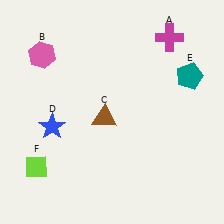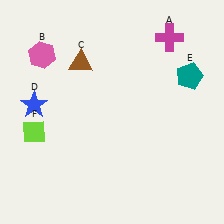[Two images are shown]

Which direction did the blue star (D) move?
The blue star (D) moved up.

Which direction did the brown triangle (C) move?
The brown triangle (C) moved up.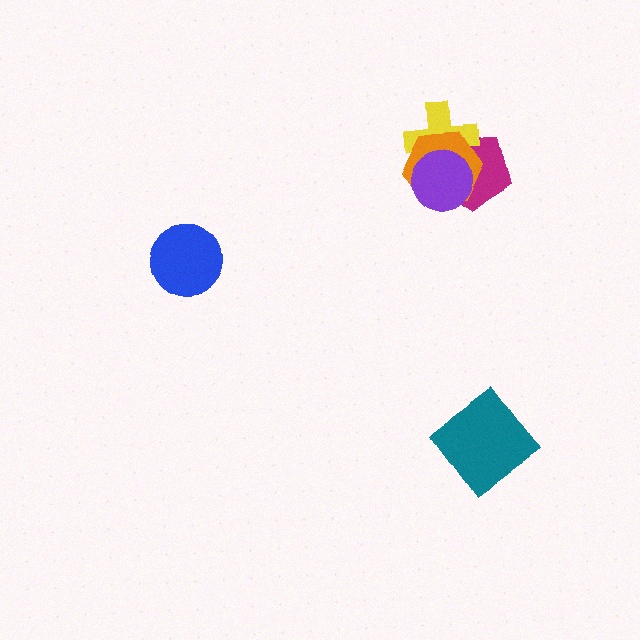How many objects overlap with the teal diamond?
0 objects overlap with the teal diamond.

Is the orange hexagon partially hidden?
Yes, it is partially covered by another shape.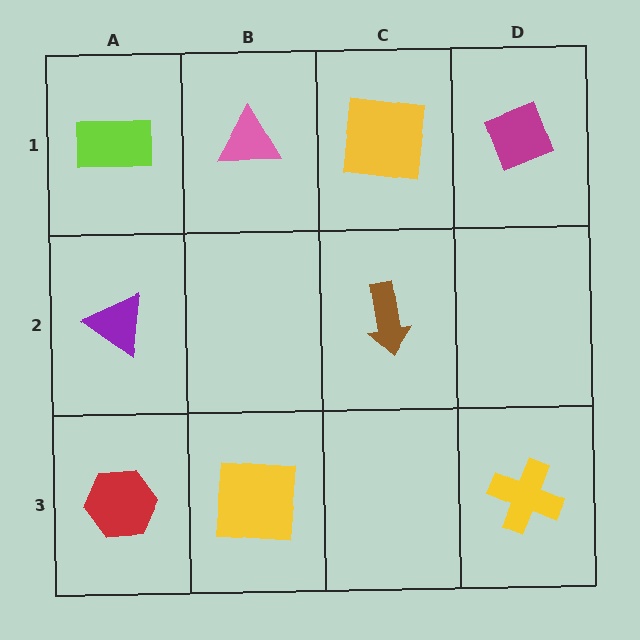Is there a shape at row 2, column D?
No, that cell is empty.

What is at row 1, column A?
A lime rectangle.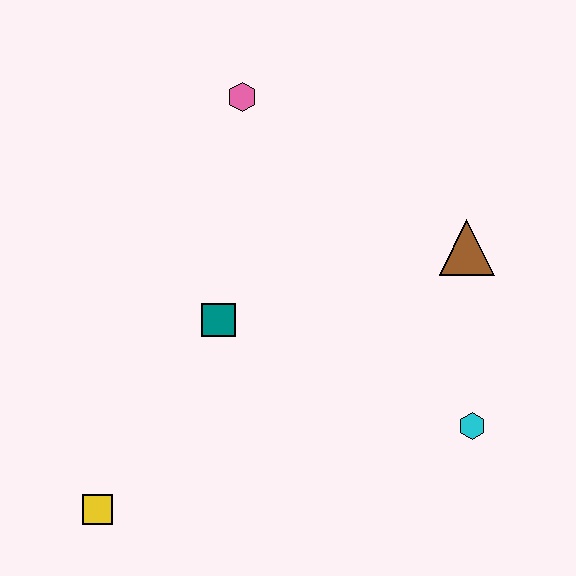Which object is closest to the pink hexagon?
The teal square is closest to the pink hexagon.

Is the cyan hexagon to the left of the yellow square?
No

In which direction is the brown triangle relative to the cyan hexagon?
The brown triangle is above the cyan hexagon.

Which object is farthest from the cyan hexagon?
The pink hexagon is farthest from the cyan hexagon.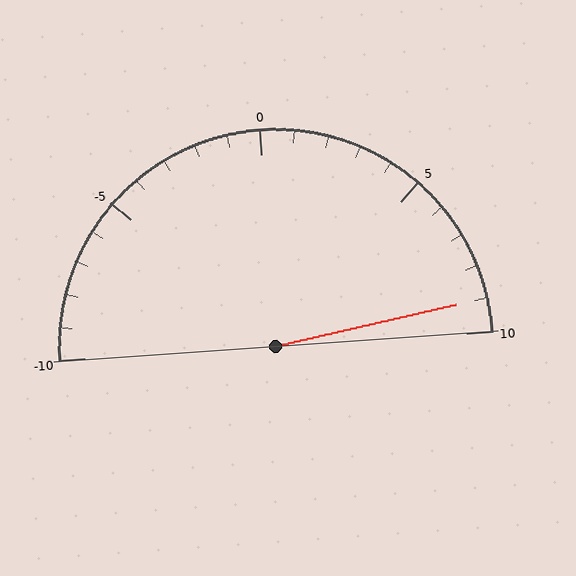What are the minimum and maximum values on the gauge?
The gauge ranges from -10 to 10.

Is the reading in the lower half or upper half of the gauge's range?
The reading is in the upper half of the range (-10 to 10).